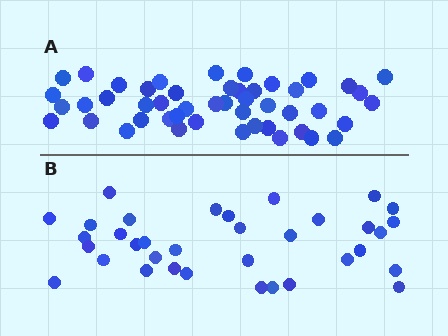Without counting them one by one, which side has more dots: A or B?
Region A (the top region) has more dots.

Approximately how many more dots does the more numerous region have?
Region A has approximately 15 more dots than region B.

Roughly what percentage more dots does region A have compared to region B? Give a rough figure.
About 35% more.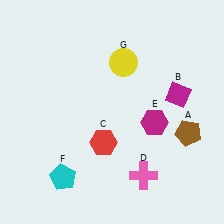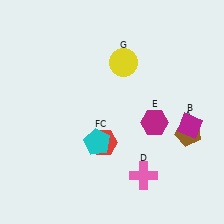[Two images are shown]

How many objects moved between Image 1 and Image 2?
2 objects moved between the two images.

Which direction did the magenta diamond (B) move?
The magenta diamond (B) moved down.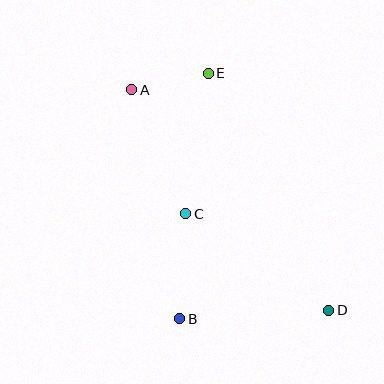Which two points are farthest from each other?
Points A and D are farthest from each other.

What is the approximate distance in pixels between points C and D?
The distance between C and D is approximately 172 pixels.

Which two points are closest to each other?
Points A and E are closest to each other.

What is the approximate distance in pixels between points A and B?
The distance between A and B is approximately 234 pixels.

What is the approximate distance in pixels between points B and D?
The distance between B and D is approximately 149 pixels.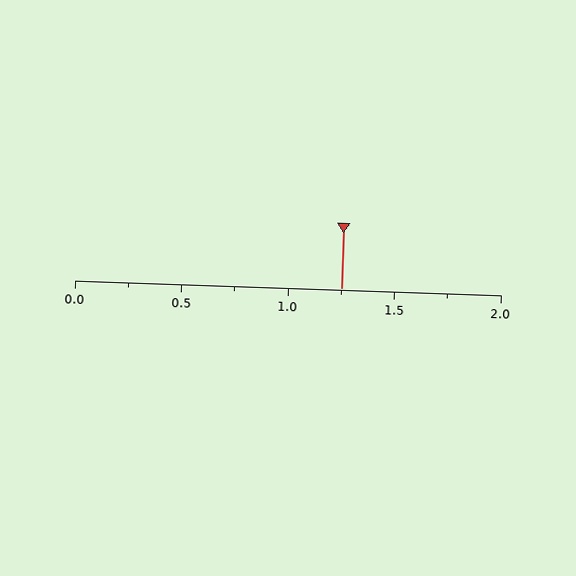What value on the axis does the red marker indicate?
The marker indicates approximately 1.25.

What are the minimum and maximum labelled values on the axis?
The axis runs from 0.0 to 2.0.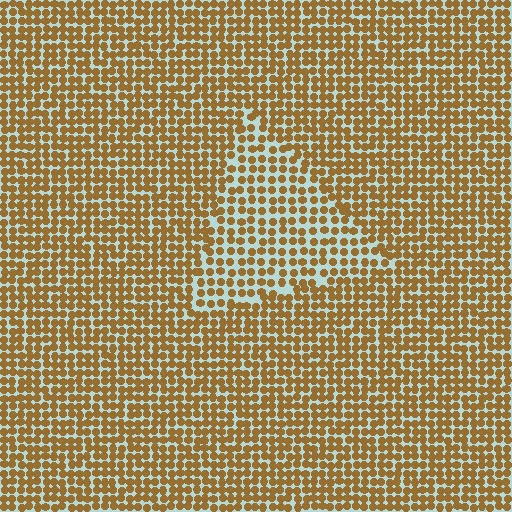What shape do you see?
I see a triangle.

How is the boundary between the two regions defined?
The boundary is defined by a change in element density (approximately 1.5x ratio). All elements are the same color, size, and shape.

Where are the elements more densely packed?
The elements are more densely packed outside the triangle boundary.